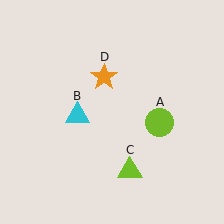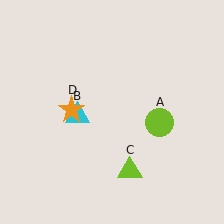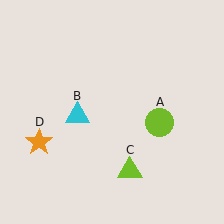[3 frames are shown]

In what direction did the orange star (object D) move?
The orange star (object D) moved down and to the left.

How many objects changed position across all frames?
1 object changed position: orange star (object D).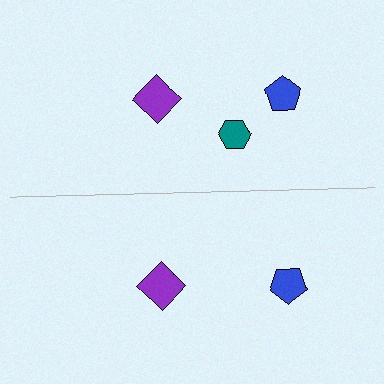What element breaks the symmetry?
A teal hexagon is missing from the bottom side.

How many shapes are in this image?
There are 5 shapes in this image.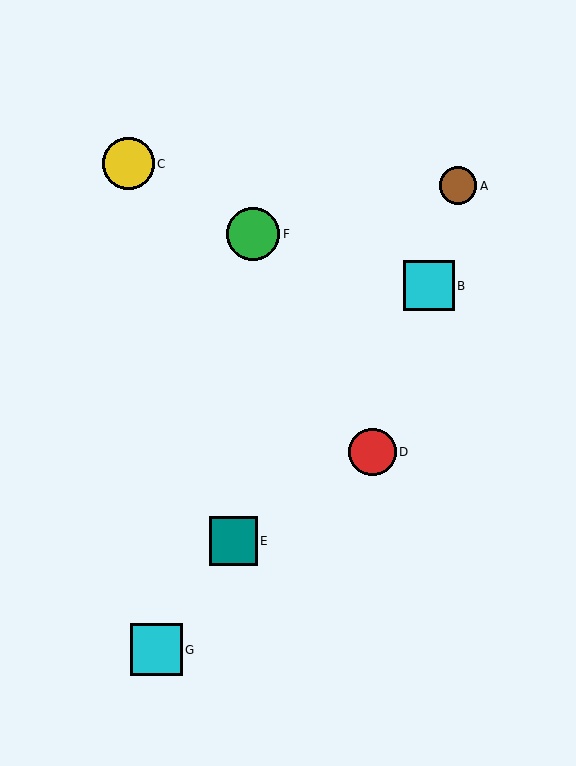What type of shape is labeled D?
Shape D is a red circle.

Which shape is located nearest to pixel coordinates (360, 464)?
The red circle (labeled D) at (372, 452) is nearest to that location.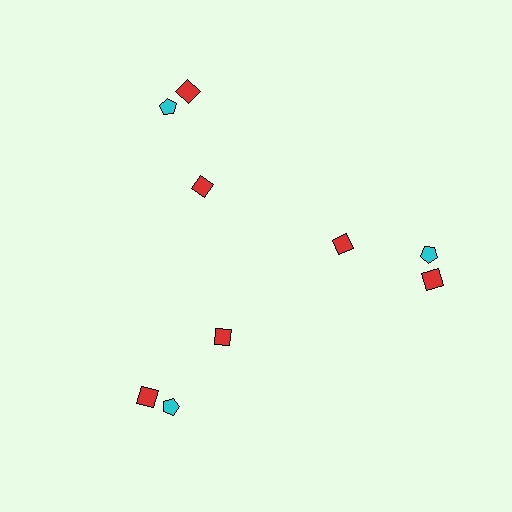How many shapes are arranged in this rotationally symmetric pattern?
There are 9 shapes, arranged in 3 groups of 3.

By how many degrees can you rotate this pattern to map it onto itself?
The pattern maps onto itself every 120 degrees of rotation.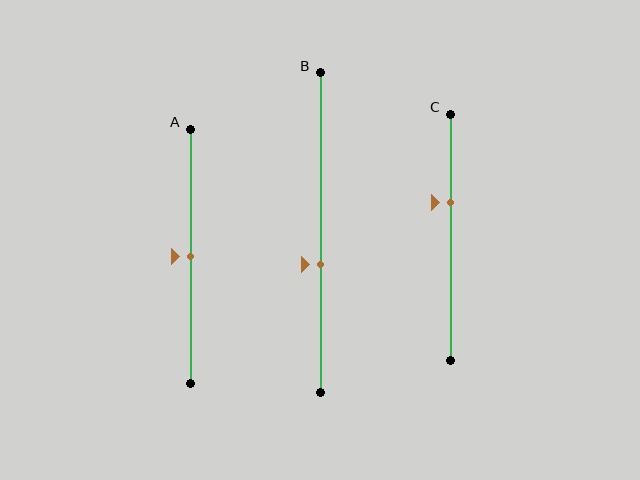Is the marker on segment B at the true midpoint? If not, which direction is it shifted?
No, the marker on segment B is shifted downward by about 10% of the segment length.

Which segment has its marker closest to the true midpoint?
Segment A has its marker closest to the true midpoint.